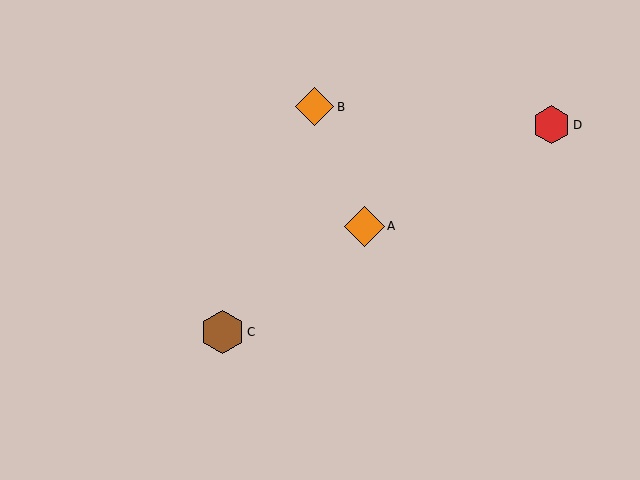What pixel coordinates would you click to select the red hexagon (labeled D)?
Click at (551, 125) to select the red hexagon D.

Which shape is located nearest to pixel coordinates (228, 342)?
The brown hexagon (labeled C) at (222, 332) is nearest to that location.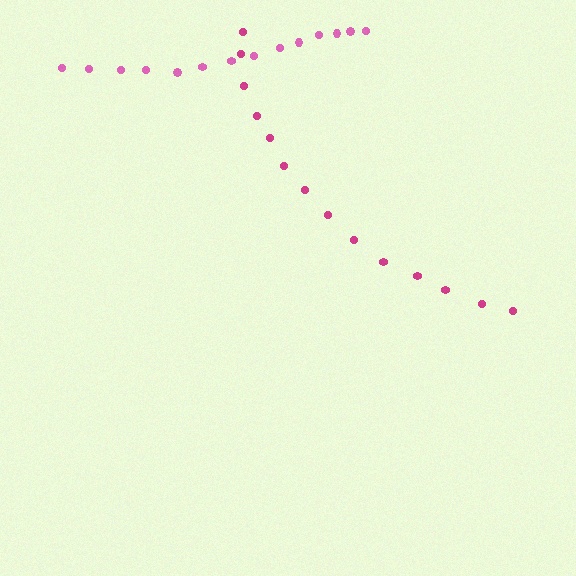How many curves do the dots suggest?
There are 2 distinct paths.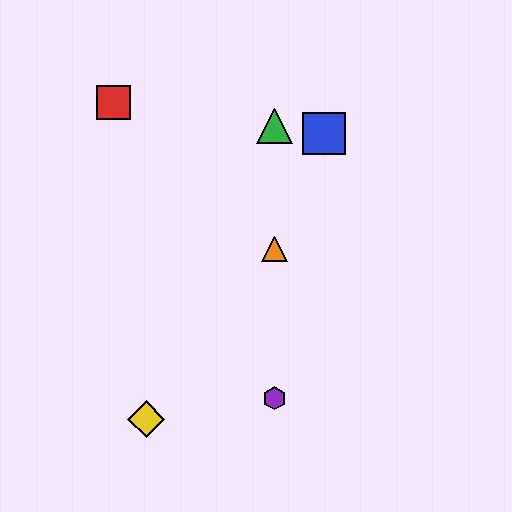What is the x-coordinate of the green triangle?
The green triangle is at x≈275.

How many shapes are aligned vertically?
3 shapes (the green triangle, the purple hexagon, the orange triangle) are aligned vertically.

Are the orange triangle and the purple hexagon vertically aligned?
Yes, both are at x≈275.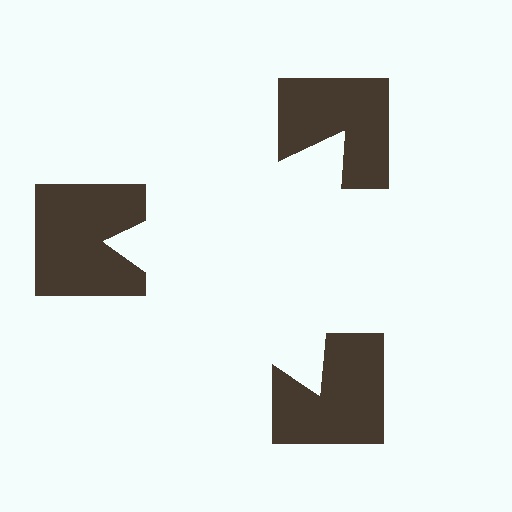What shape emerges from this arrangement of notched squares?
An illusory triangle — its edges are inferred from the aligned wedge cuts in the notched squares, not physically drawn.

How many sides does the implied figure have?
3 sides.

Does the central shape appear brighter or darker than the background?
It typically appears slightly brighter than the background, even though no actual brightness change is drawn.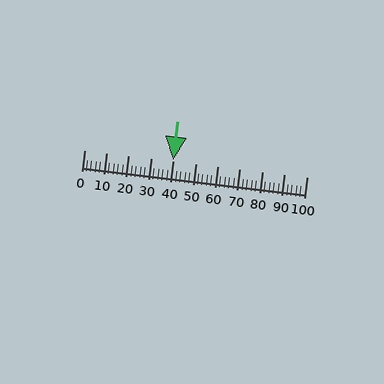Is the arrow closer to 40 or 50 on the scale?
The arrow is closer to 40.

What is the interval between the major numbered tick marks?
The major tick marks are spaced 10 units apart.